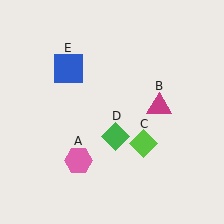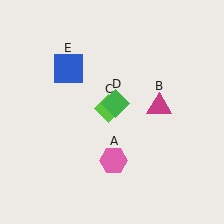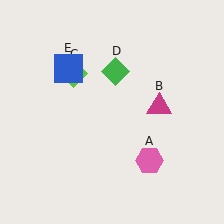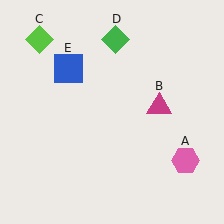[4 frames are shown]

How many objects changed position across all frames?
3 objects changed position: pink hexagon (object A), lime diamond (object C), green diamond (object D).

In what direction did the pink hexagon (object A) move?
The pink hexagon (object A) moved right.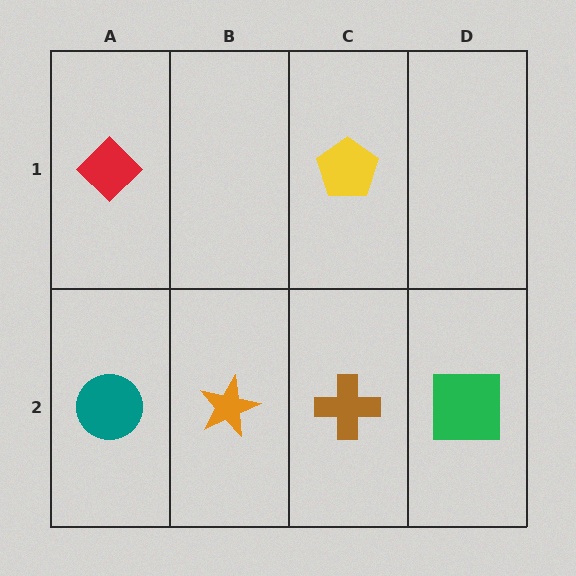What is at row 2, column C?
A brown cross.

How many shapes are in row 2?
4 shapes.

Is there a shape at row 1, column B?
No, that cell is empty.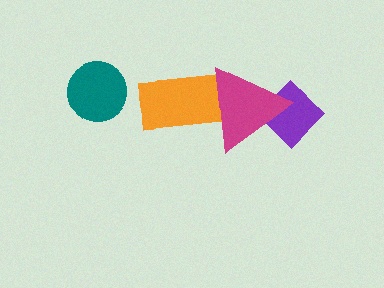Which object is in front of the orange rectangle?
The magenta triangle is in front of the orange rectangle.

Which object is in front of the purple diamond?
The magenta triangle is in front of the purple diamond.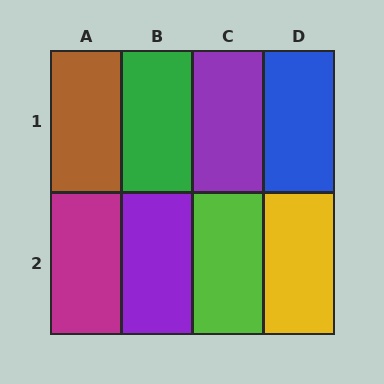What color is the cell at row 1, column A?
Brown.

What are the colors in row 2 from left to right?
Magenta, purple, lime, yellow.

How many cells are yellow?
1 cell is yellow.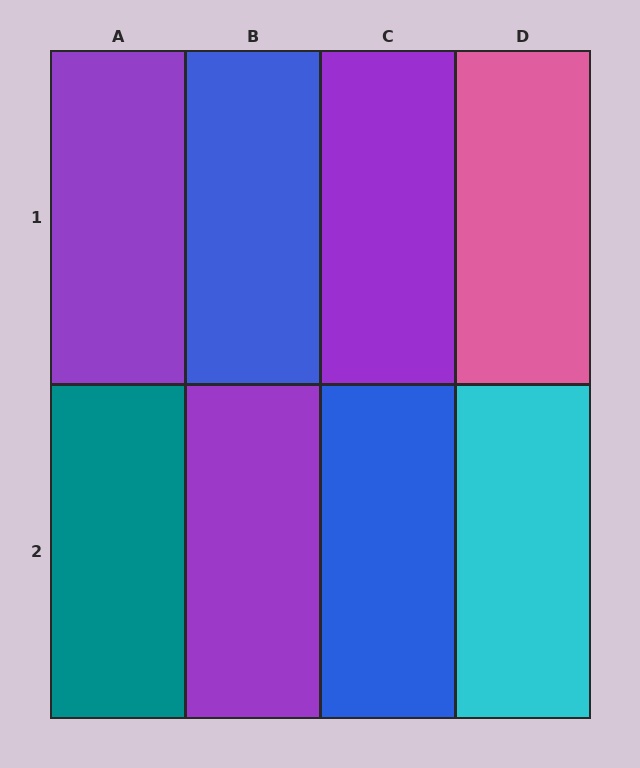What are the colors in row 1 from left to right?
Purple, blue, purple, pink.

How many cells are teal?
1 cell is teal.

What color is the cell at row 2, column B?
Purple.